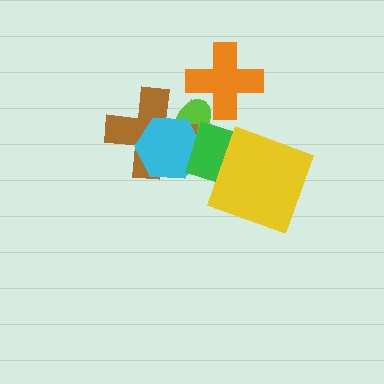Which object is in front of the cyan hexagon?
The green square is in front of the cyan hexagon.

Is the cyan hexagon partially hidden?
Yes, it is partially covered by another shape.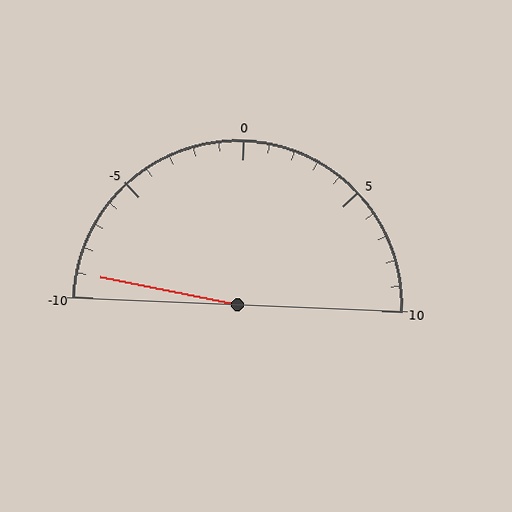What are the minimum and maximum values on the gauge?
The gauge ranges from -10 to 10.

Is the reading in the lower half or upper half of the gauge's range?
The reading is in the lower half of the range (-10 to 10).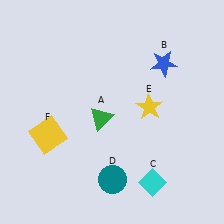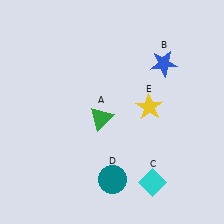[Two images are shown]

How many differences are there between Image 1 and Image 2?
There is 1 difference between the two images.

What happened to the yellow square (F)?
The yellow square (F) was removed in Image 2. It was in the bottom-left area of Image 1.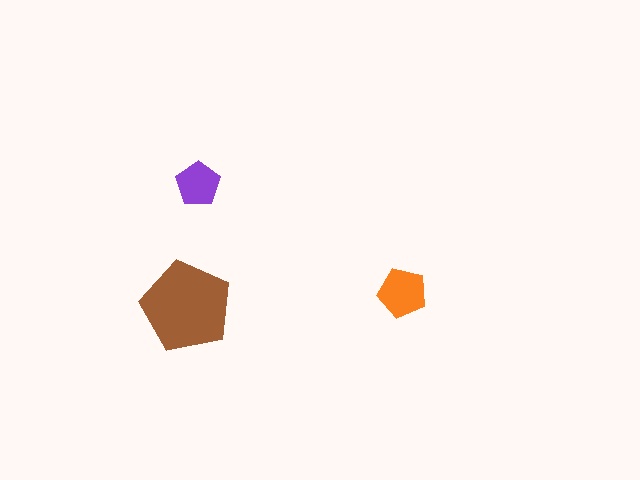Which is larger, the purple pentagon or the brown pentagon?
The brown one.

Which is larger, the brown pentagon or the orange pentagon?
The brown one.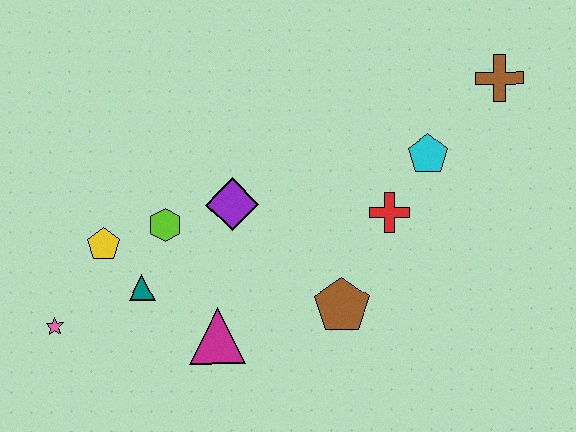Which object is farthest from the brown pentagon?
The pink star is farthest from the brown pentagon.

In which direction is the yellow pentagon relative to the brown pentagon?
The yellow pentagon is to the left of the brown pentagon.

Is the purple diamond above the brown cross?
No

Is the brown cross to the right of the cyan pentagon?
Yes